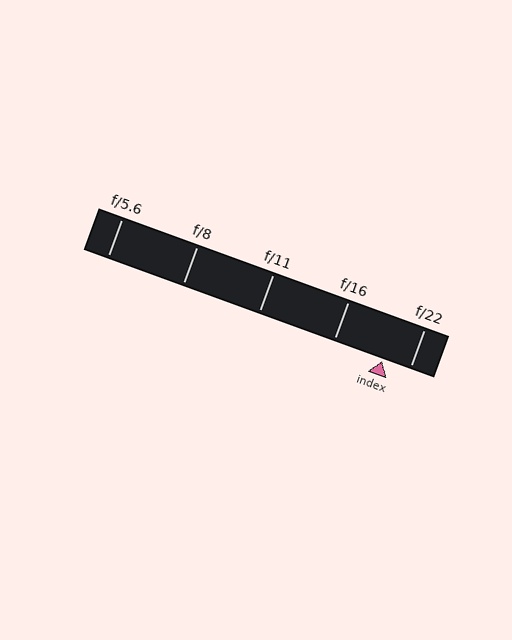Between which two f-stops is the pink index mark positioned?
The index mark is between f/16 and f/22.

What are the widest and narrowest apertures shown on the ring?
The widest aperture shown is f/5.6 and the narrowest is f/22.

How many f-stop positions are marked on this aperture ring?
There are 5 f-stop positions marked.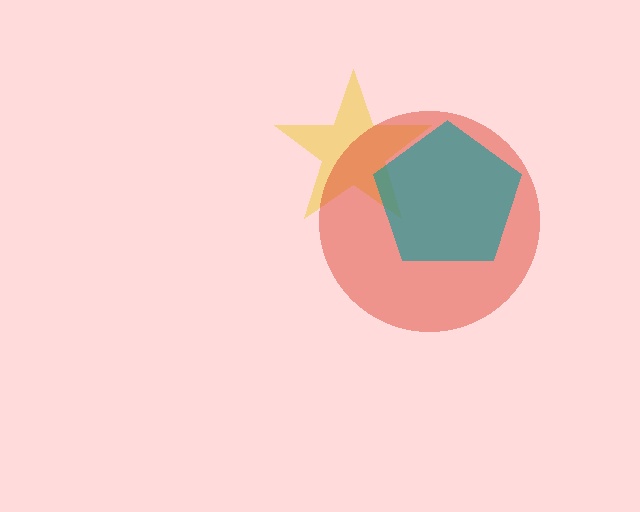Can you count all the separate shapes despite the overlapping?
Yes, there are 3 separate shapes.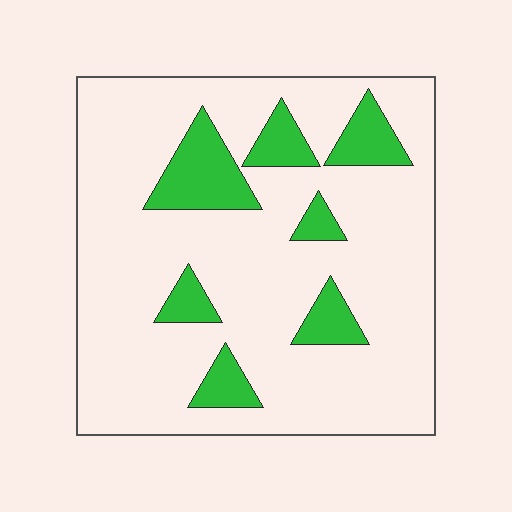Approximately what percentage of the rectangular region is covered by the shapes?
Approximately 15%.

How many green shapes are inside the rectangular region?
7.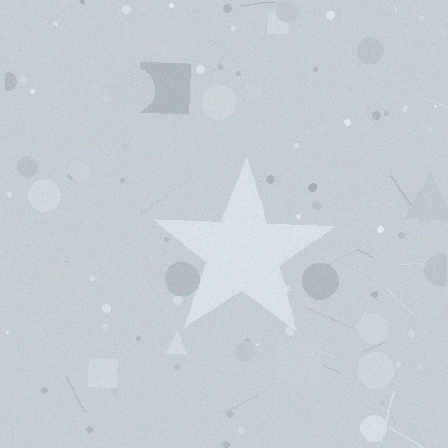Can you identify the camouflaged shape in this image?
The camouflaged shape is a star.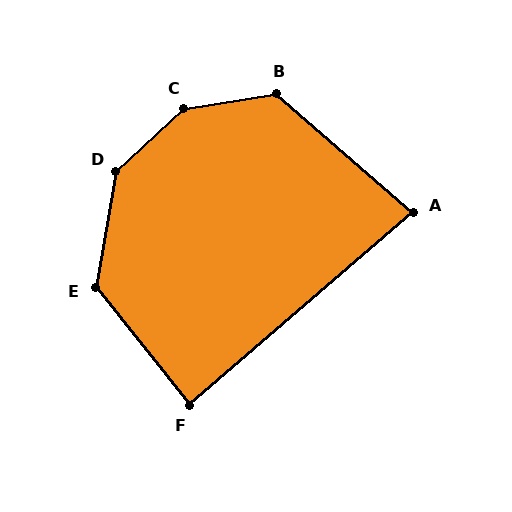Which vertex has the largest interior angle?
C, at approximately 147 degrees.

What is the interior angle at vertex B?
Approximately 130 degrees (obtuse).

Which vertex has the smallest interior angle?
A, at approximately 82 degrees.